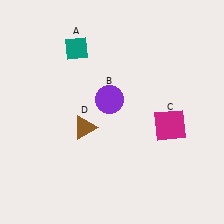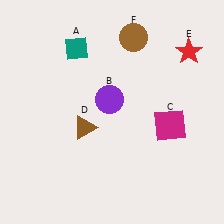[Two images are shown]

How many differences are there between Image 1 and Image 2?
There are 2 differences between the two images.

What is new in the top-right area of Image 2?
A red star (E) was added in the top-right area of Image 2.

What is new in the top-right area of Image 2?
A brown circle (F) was added in the top-right area of Image 2.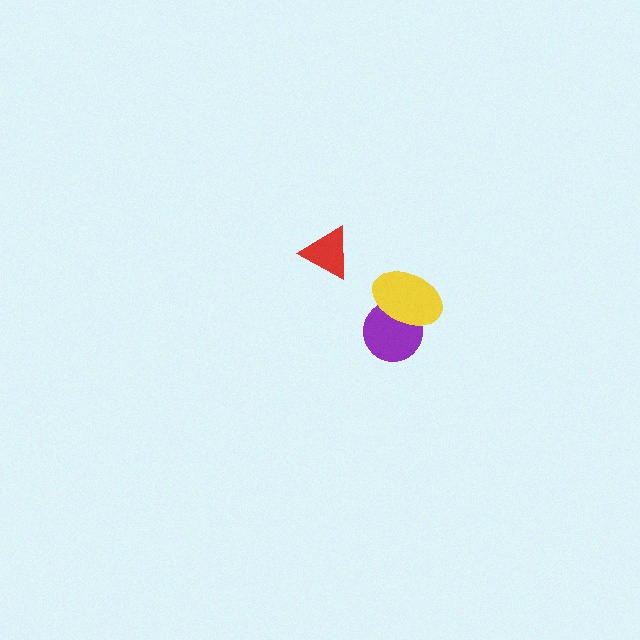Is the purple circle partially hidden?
Yes, it is partially covered by another shape.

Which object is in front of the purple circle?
The yellow ellipse is in front of the purple circle.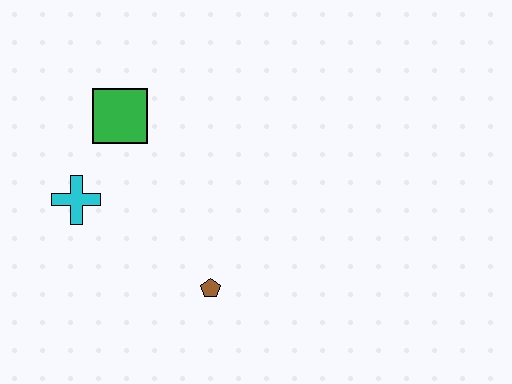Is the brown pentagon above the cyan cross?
No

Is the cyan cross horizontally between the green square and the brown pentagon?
No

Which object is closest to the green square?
The cyan cross is closest to the green square.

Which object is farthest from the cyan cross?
The brown pentagon is farthest from the cyan cross.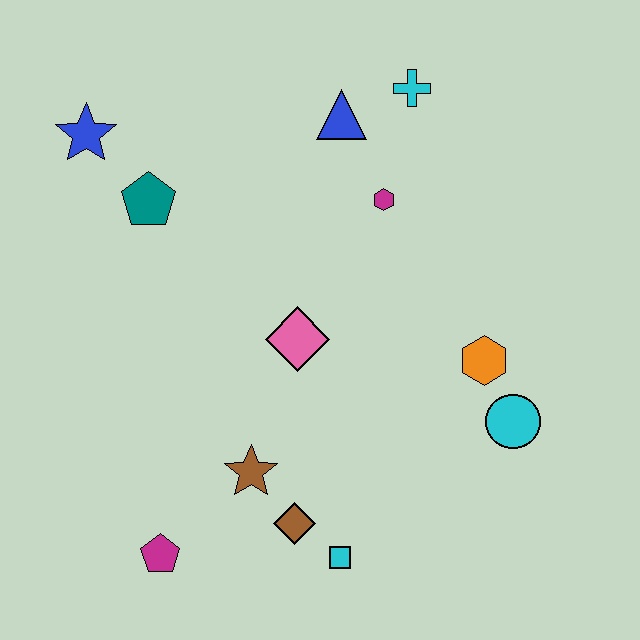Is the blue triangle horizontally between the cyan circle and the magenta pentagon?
Yes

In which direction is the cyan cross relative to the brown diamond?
The cyan cross is above the brown diamond.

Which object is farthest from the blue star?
The cyan circle is farthest from the blue star.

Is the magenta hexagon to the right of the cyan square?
Yes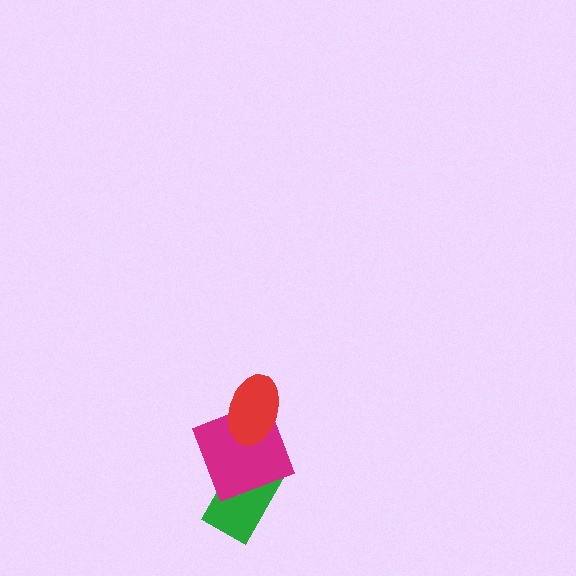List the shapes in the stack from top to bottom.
From top to bottom: the red ellipse, the magenta square, the green rectangle.